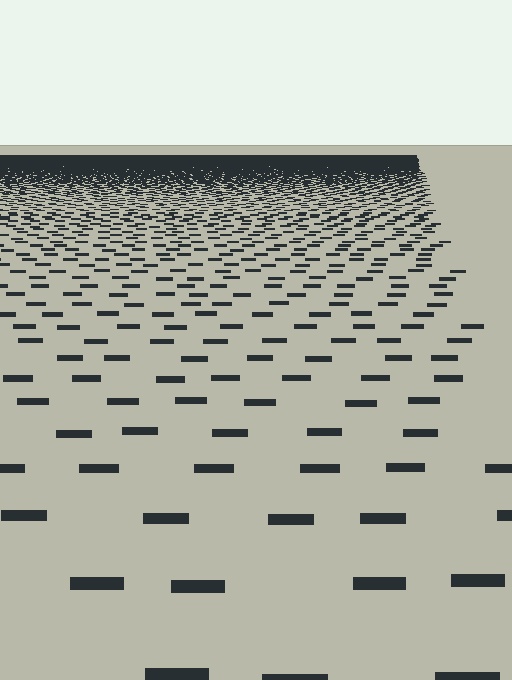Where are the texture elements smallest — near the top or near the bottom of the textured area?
Near the top.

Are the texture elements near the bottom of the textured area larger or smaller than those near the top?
Larger. Near the bottom, elements are closer to the viewer and appear at a bigger on-screen size.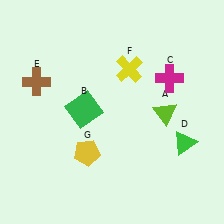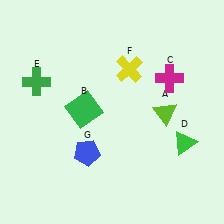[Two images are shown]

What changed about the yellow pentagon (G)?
In Image 1, G is yellow. In Image 2, it changed to blue.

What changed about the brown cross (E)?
In Image 1, E is brown. In Image 2, it changed to green.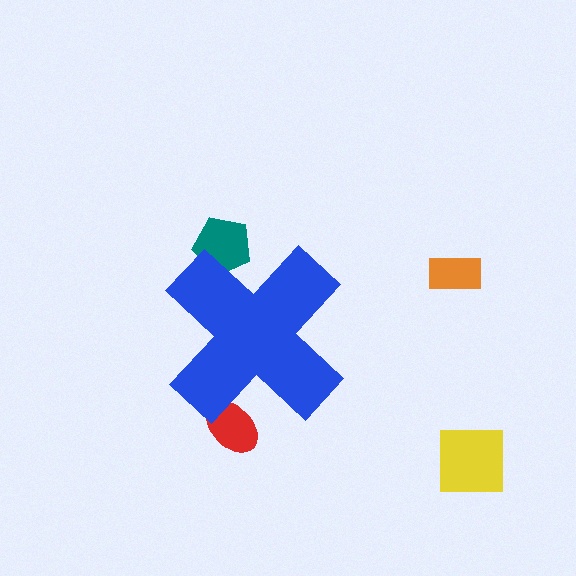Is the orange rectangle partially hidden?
No, the orange rectangle is fully visible.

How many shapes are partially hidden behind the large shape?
2 shapes are partially hidden.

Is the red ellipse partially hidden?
Yes, the red ellipse is partially hidden behind the blue cross.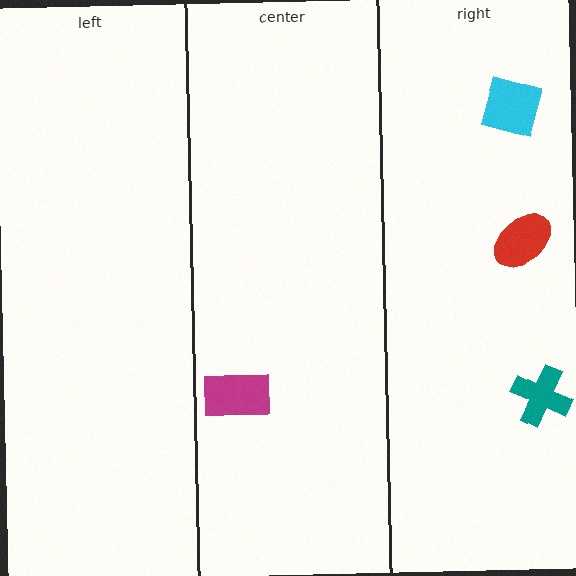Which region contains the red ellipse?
The right region.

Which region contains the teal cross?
The right region.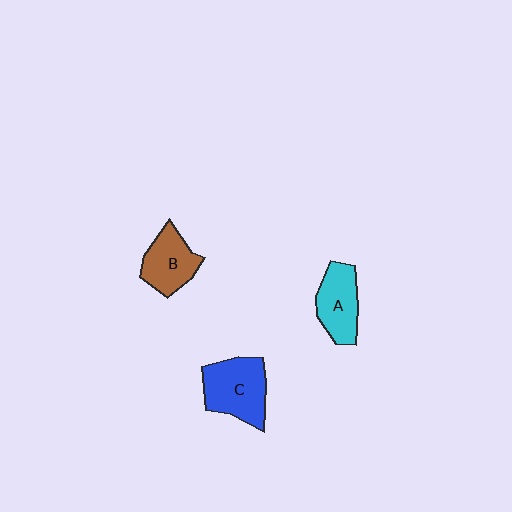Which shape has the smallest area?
Shape B (brown).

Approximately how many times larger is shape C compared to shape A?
Approximately 1.3 times.